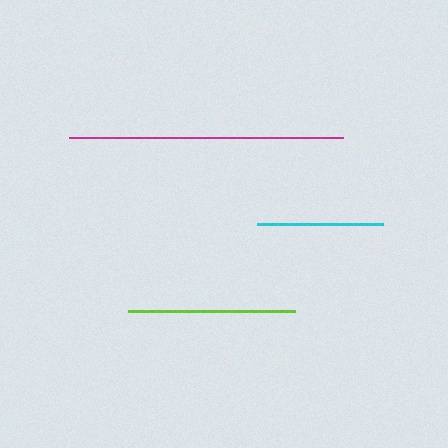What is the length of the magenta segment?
The magenta segment is approximately 274 pixels long.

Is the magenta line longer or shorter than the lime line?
The magenta line is longer than the lime line.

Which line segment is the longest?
The magenta line is the longest at approximately 274 pixels.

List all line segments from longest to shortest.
From longest to shortest: magenta, lime, cyan.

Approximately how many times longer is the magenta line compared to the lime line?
The magenta line is approximately 1.6 times the length of the lime line.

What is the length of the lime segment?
The lime segment is approximately 167 pixels long.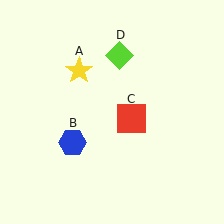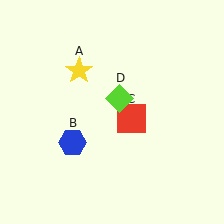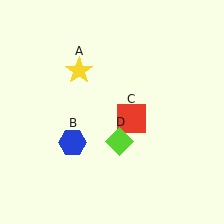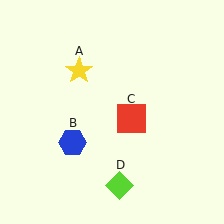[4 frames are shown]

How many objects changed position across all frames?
1 object changed position: lime diamond (object D).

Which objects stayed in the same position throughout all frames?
Yellow star (object A) and blue hexagon (object B) and red square (object C) remained stationary.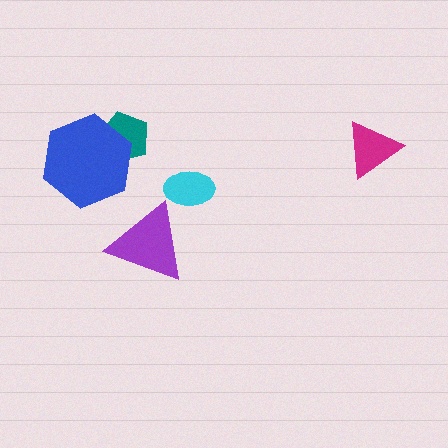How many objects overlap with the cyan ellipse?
0 objects overlap with the cyan ellipse.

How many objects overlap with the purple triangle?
0 objects overlap with the purple triangle.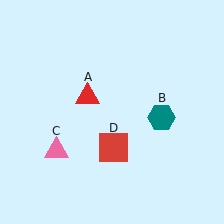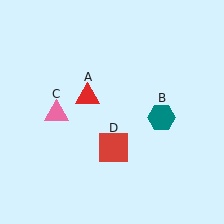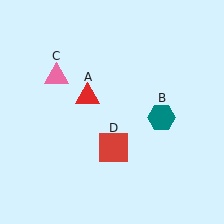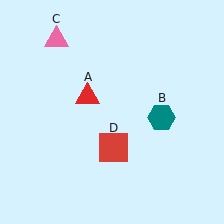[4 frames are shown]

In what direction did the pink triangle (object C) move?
The pink triangle (object C) moved up.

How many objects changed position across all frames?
1 object changed position: pink triangle (object C).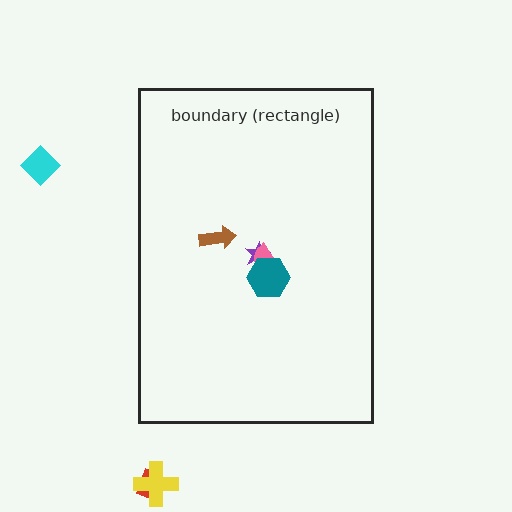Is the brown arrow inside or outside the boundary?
Inside.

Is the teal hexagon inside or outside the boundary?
Inside.